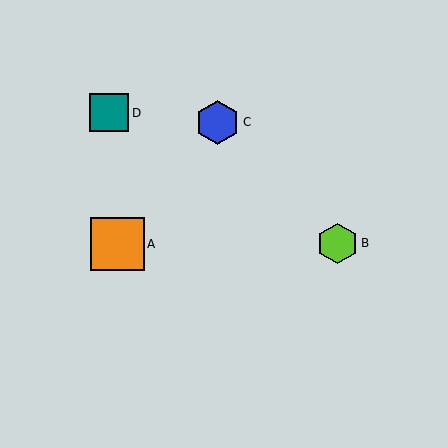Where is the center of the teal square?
The center of the teal square is at (109, 113).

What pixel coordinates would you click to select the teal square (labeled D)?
Click at (109, 113) to select the teal square D.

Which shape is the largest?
The orange square (labeled A) is the largest.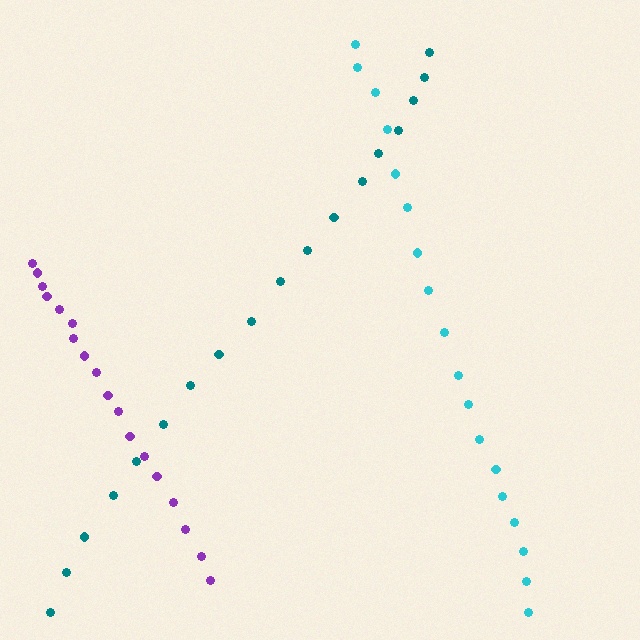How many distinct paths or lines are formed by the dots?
There are 3 distinct paths.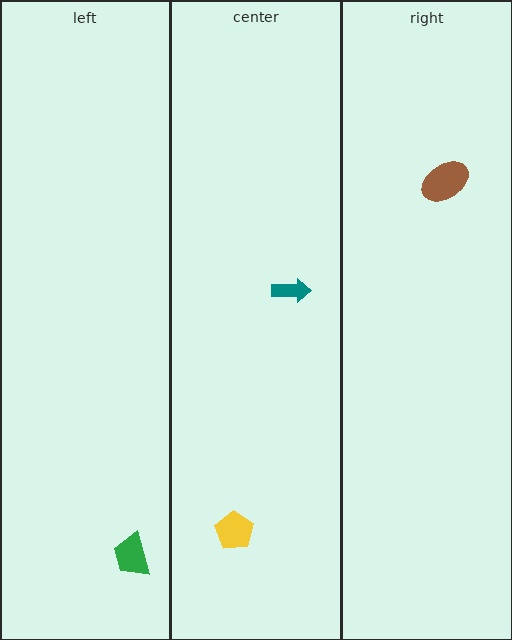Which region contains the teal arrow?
The center region.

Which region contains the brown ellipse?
The right region.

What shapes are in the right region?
The brown ellipse.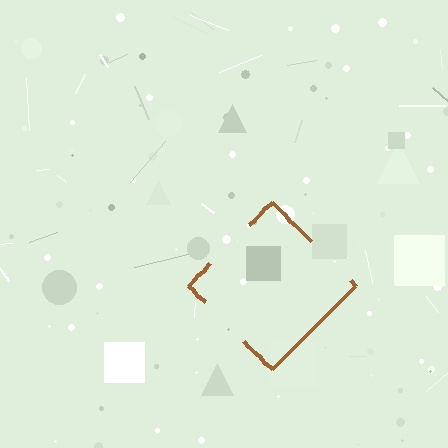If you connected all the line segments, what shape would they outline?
They would outline a diamond.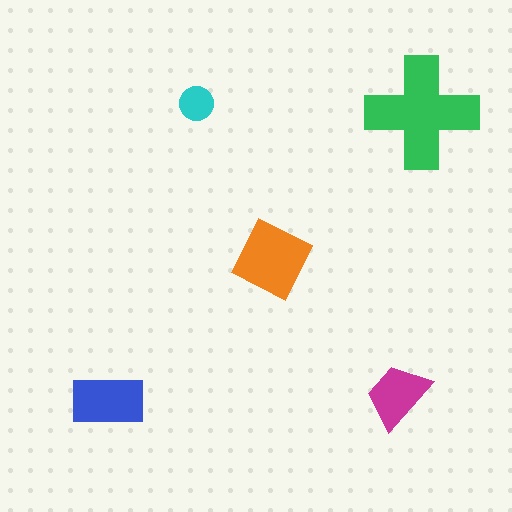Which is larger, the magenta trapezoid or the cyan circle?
The magenta trapezoid.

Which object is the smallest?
The cyan circle.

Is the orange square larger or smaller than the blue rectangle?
Larger.